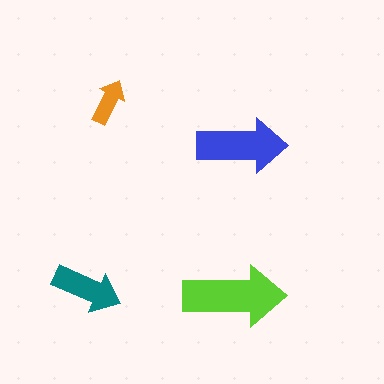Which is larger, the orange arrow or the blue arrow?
The blue one.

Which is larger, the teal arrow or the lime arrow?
The lime one.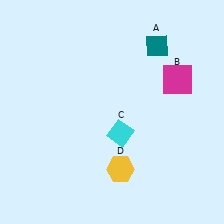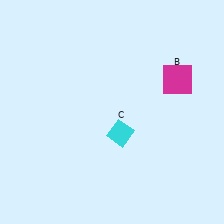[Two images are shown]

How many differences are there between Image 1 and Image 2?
There are 2 differences between the two images.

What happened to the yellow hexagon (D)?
The yellow hexagon (D) was removed in Image 2. It was in the bottom-right area of Image 1.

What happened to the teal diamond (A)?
The teal diamond (A) was removed in Image 2. It was in the top-right area of Image 1.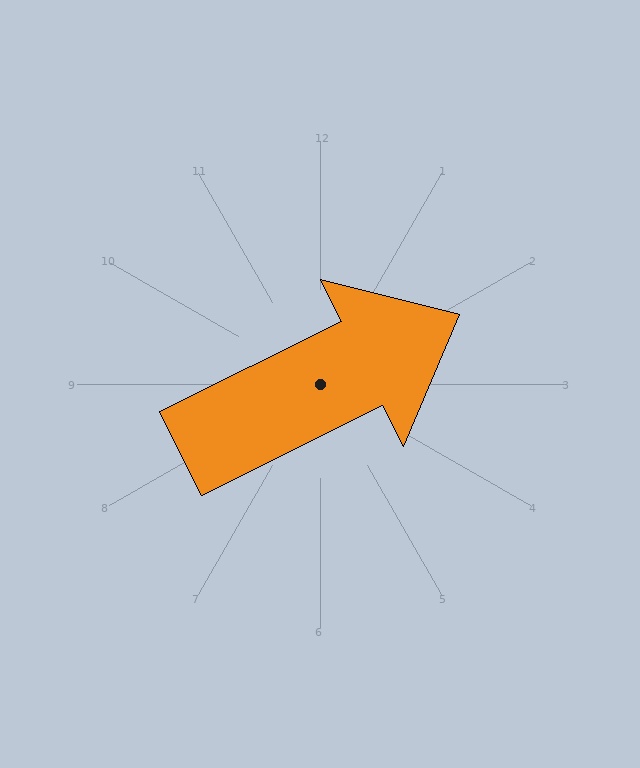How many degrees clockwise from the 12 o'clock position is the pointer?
Approximately 64 degrees.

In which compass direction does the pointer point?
Northeast.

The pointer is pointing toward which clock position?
Roughly 2 o'clock.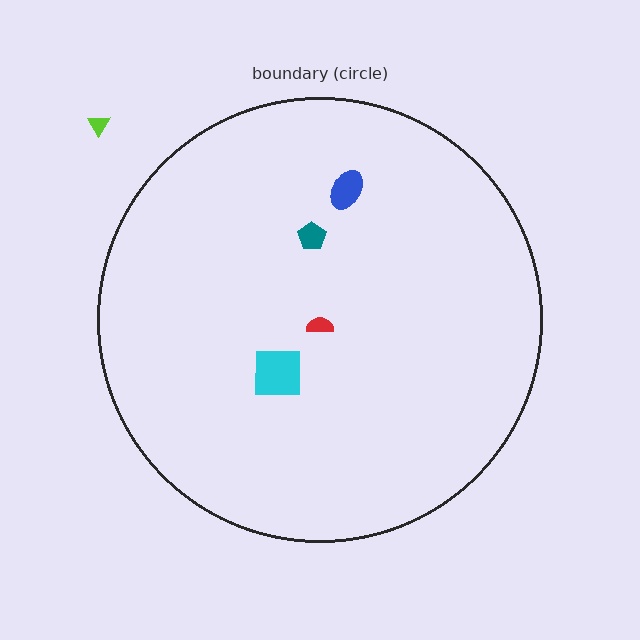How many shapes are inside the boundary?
4 inside, 1 outside.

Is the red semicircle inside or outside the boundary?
Inside.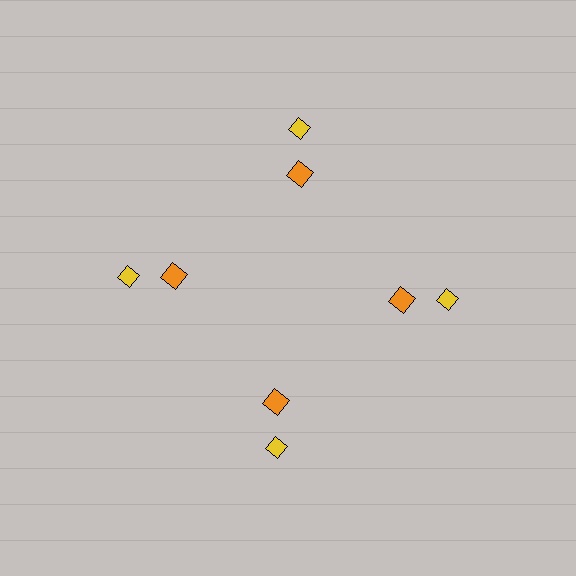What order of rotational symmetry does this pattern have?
This pattern has 4-fold rotational symmetry.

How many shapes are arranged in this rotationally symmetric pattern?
There are 8 shapes, arranged in 4 groups of 2.